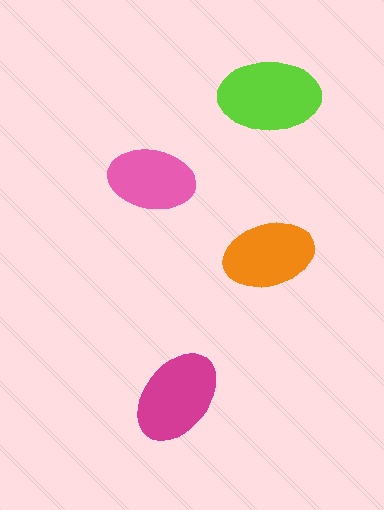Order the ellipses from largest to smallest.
the lime one, the magenta one, the orange one, the pink one.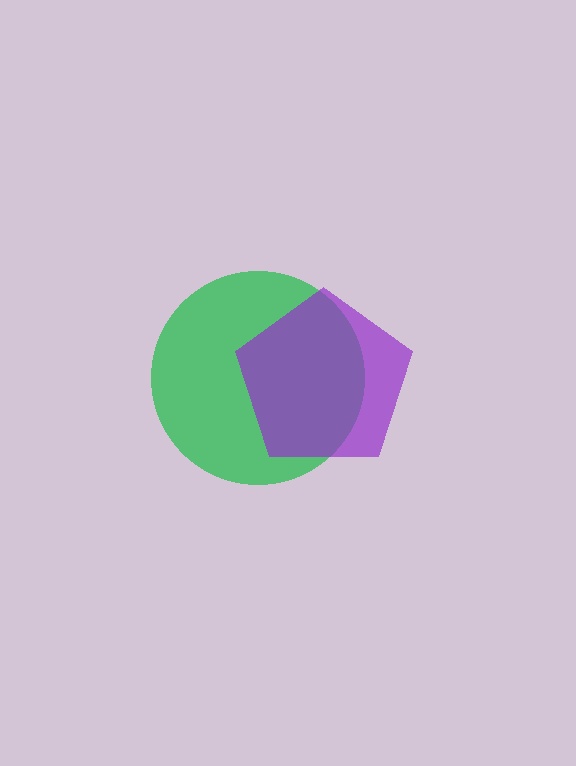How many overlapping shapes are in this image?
There are 2 overlapping shapes in the image.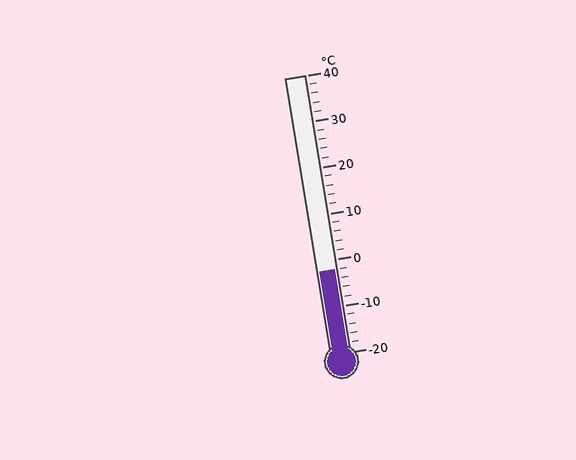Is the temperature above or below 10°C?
The temperature is below 10°C.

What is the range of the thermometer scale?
The thermometer scale ranges from -20°C to 40°C.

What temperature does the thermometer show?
The thermometer shows approximately -2°C.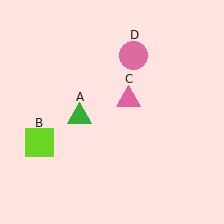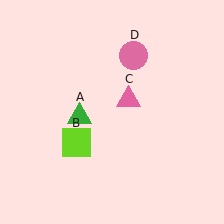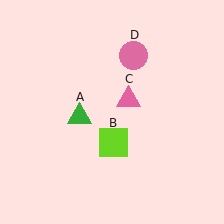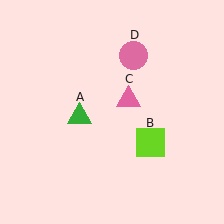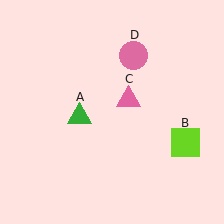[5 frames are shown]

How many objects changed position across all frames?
1 object changed position: lime square (object B).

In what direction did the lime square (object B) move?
The lime square (object B) moved right.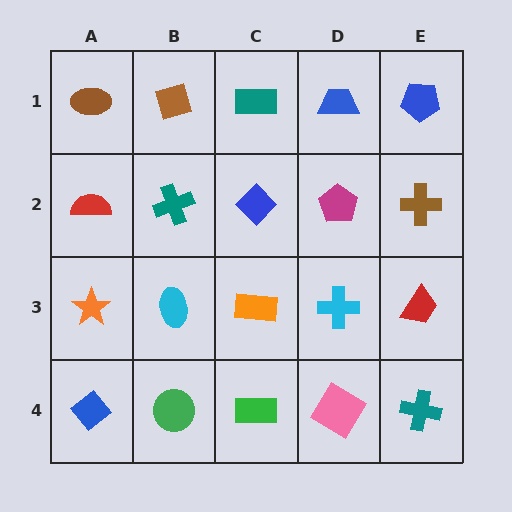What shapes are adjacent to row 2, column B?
A brown diamond (row 1, column B), a cyan ellipse (row 3, column B), a red semicircle (row 2, column A), a blue diamond (row 2, column C).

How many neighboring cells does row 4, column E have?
2.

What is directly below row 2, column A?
An orange star.